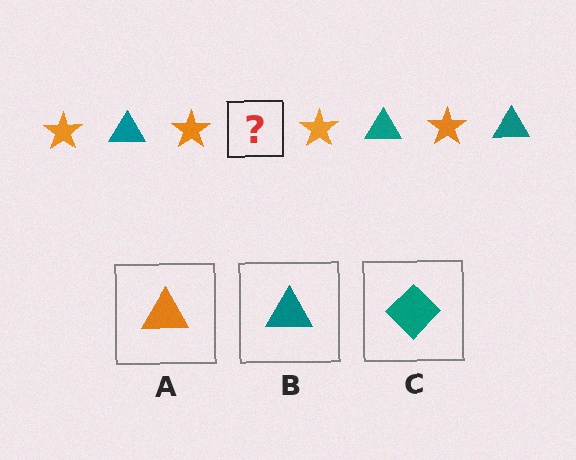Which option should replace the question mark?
Option B.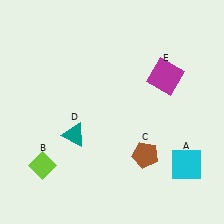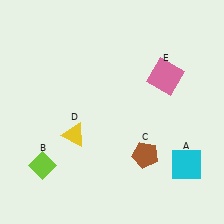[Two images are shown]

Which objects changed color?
D changed from teal to yellow. E changed from magenta to pink.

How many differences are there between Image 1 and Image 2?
There are 2 differences between the two images.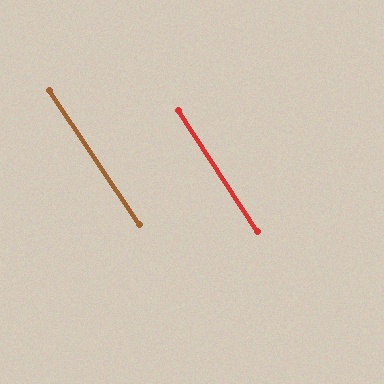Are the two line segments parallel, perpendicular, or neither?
Parallel — their directions differ by only 1.0°.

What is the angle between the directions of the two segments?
Approximately 1 degree.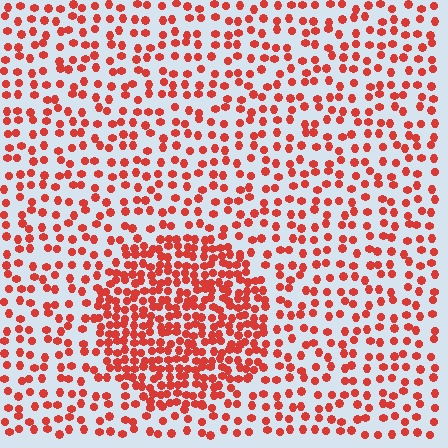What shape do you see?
I see a circle.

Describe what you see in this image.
The image contains small red elements arranged at two different densities. A circle-shaped region is visible where the elements are more densely packed than the surrounding area.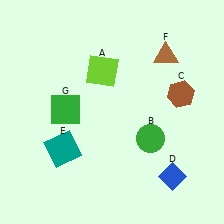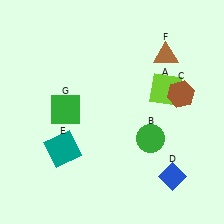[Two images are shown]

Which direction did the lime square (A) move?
The lime square (A) moved right.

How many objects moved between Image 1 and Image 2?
1 object moved between the two images.